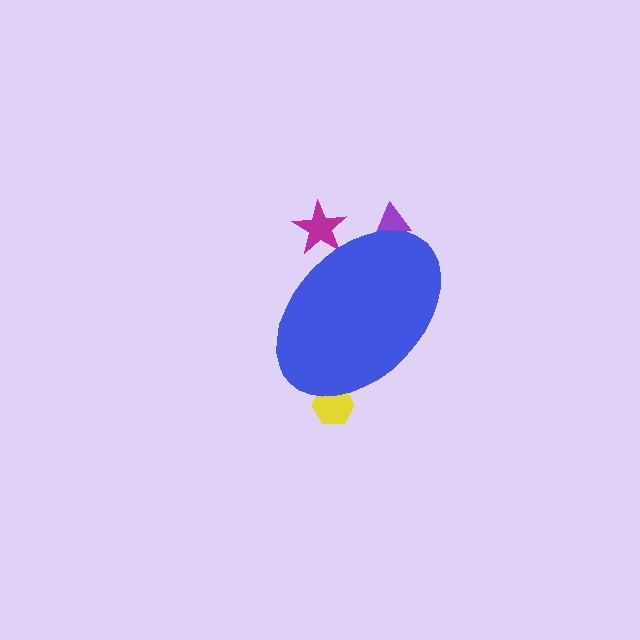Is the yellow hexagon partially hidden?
Yes, the yellow hexagon is partially hidden behind the blue ellipse.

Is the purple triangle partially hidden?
Yes, the purple triangle is partially hidden behind the blue ellipse.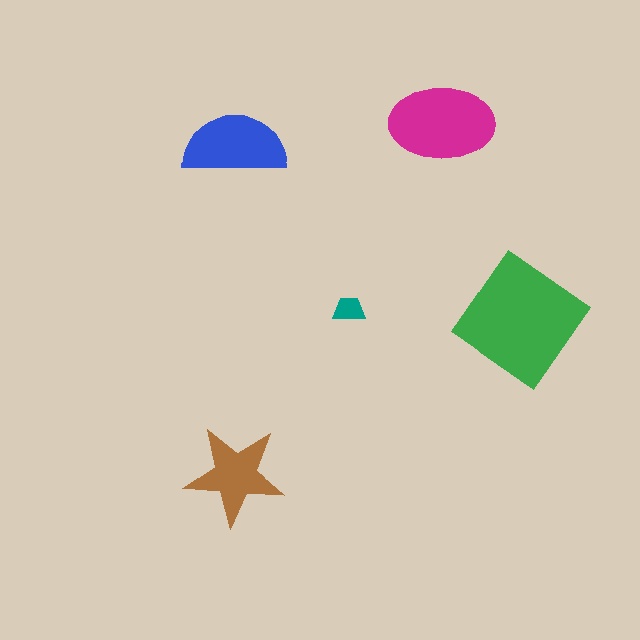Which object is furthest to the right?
The green diamond is rightmost.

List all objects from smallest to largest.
The teal trapezoid, the brown star, the blue semicircle, the magenta ellipse, the green diamond.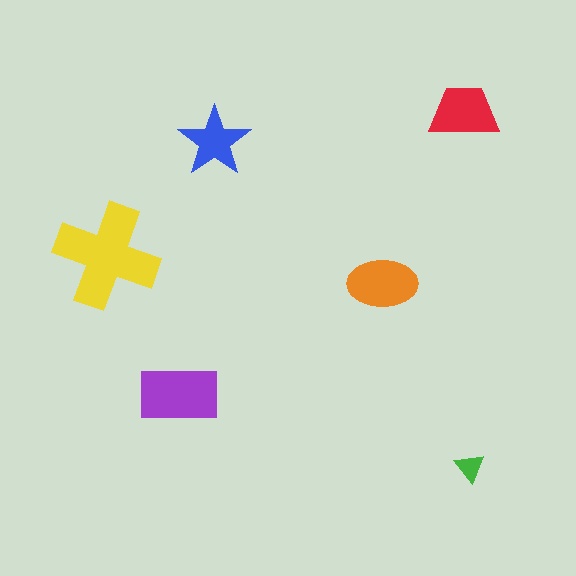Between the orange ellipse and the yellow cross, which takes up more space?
The yellow cross.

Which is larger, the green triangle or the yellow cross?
The yellow cross.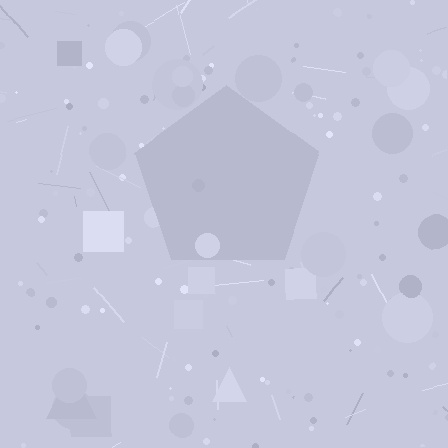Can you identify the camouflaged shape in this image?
The camouflaged shape is a pentagon.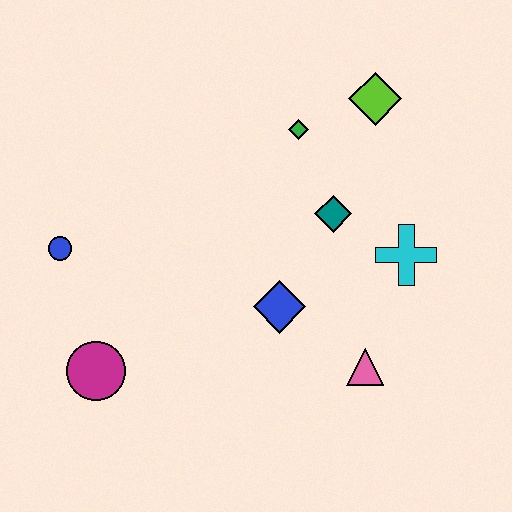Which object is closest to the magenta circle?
The blue circle is closest to the magenta circle.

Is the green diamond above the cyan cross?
Yes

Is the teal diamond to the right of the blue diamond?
Yes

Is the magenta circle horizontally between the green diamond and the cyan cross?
No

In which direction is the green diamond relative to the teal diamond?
The green diamond is above the teal diamond.